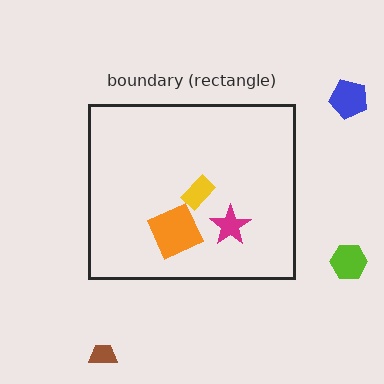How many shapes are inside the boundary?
3 inside, 3 outside.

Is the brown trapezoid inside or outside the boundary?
Outside.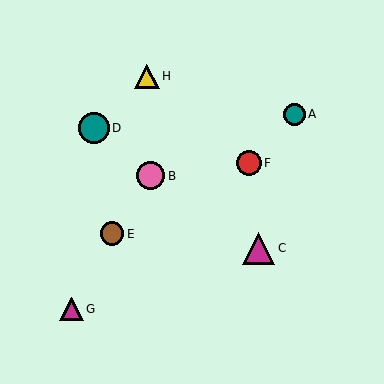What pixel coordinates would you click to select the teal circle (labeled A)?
Click at (294, 114) to select the teal circle A.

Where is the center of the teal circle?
The center of the teal circle is at (94, 128).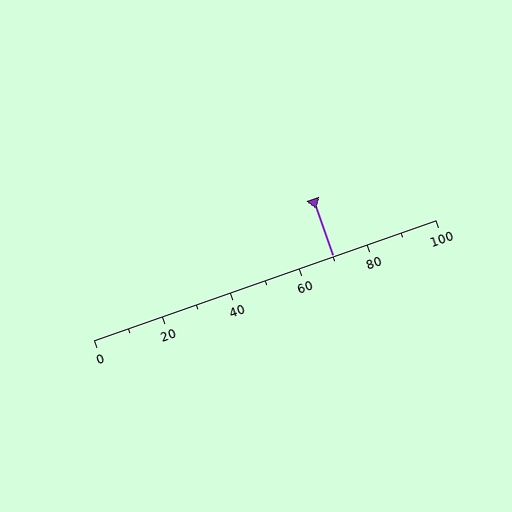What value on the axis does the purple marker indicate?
The marker indicates approximately 70.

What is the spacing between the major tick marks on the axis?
The major ticks are spaced 20 apart.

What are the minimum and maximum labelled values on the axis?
The axis runs from 0 to 100.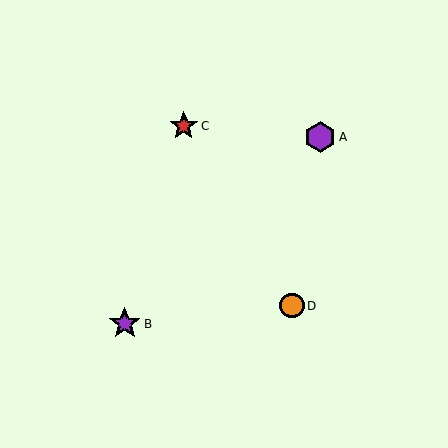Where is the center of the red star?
The center of the red star is at (184, 126).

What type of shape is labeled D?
Shape D is an orange circle.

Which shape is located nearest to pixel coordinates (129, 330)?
The purple star (labeled B) at (125, 324) is nearest to that location.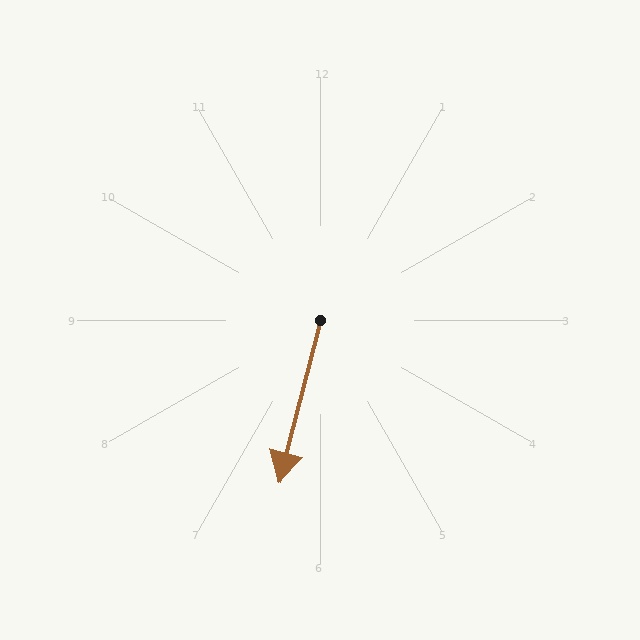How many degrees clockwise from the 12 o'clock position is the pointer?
Approximately 194 degrees.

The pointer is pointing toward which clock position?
Roughly 6 o'clock.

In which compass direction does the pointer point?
South.